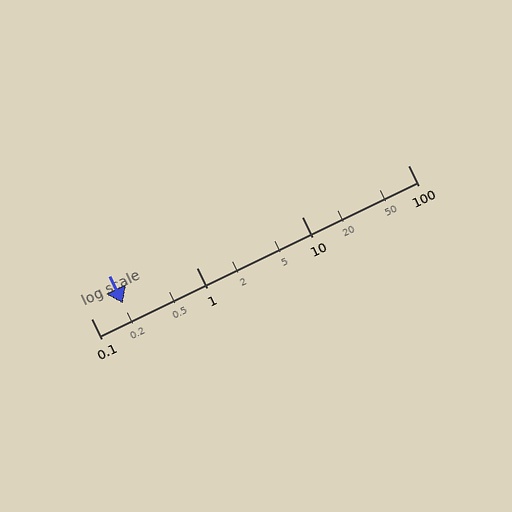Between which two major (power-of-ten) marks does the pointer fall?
The pointer is between 0.1 and 1.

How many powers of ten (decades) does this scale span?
The scale spans 3 decades, from 0.1 to 100.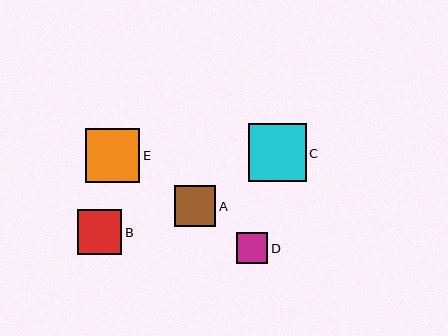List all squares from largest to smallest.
From largest to smallest: C, E, B, A, D.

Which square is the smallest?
Square D is the smallest with a size of approximately 31 pixels.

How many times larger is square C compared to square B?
Square C is approximately 1.3 times the size of square B.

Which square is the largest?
Square C is the largest with a size of approximately 58 pixels.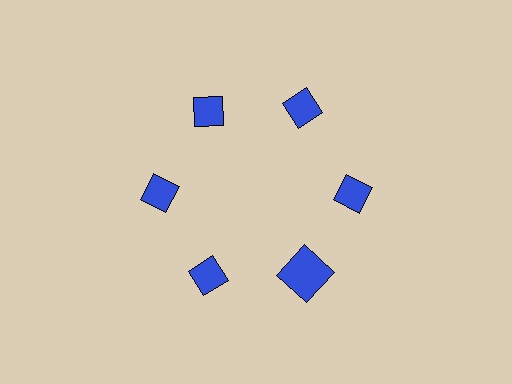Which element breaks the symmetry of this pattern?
The blue square at roughly the 5 o'clock position breaks the symmetry. All other shapes are blue diamonds.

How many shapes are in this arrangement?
There are 6 shapes arranged in a ring pattern.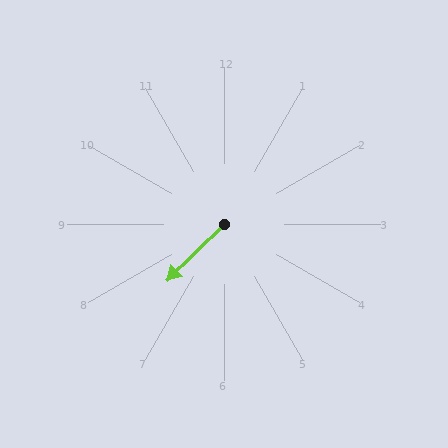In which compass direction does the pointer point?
Southwest.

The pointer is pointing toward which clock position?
Roughly 8 o'clock.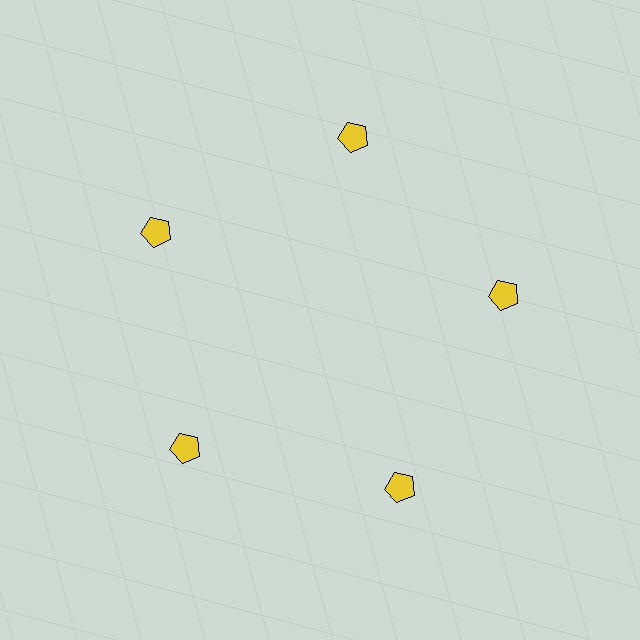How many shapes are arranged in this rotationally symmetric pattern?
There are 5 shapes, arranged in 5 groups of 1.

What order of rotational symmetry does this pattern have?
This pattern has 5-fold rotational symmetry.